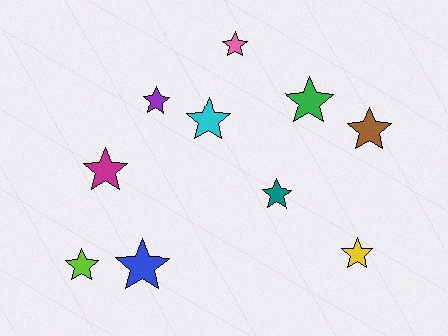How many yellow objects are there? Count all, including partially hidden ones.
There is 1 yellow object.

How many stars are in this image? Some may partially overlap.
There are 10 stars.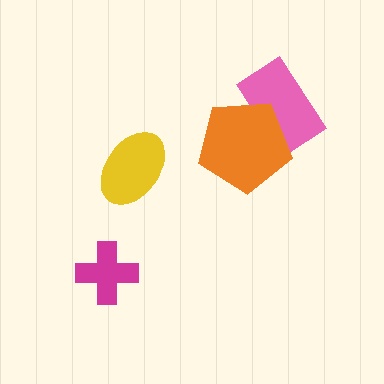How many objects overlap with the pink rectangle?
1 object overlaps with the pink rectangle.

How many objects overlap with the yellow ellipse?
0 objects overlap with the yellow ellipse.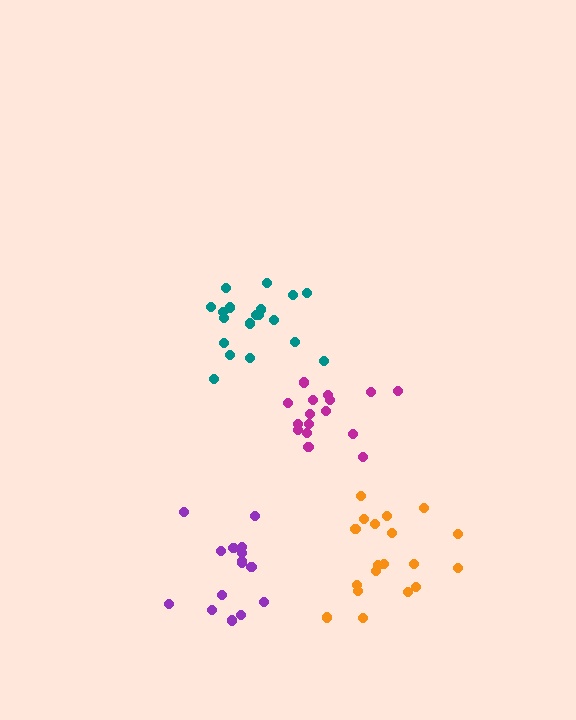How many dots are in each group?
Group 1: 19 dots, Group 2: 19 dots, Group 3: 15 dots, Group 4: 16 dots (69 total).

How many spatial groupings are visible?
There are 4 spatial groupings.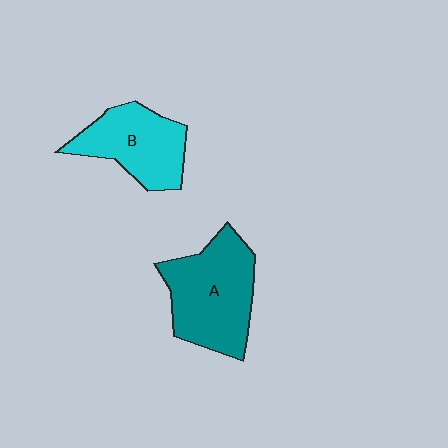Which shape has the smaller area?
Shape B (cyan).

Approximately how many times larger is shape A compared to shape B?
Approximately 1.3 times.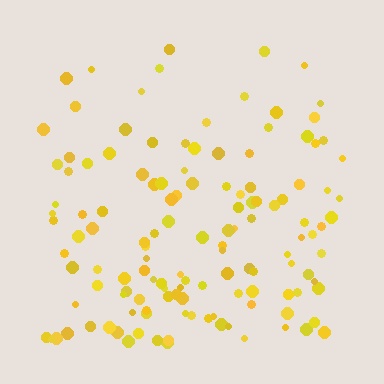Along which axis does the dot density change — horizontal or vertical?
Vertical.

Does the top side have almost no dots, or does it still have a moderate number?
Still a moderate number, just noticeably fewer than the bottom.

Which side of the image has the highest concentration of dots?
The bottom.